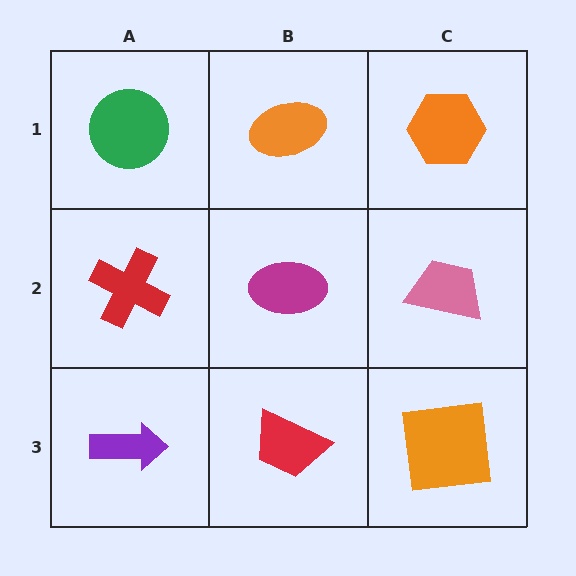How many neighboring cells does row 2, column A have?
3.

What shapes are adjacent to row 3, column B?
A magenta ellipse (row 2, column B), a purple arrow (row 3, column A), an orange square (row 3, column C).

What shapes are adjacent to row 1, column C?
A pink trapezoid (row 2, column C), an orange ellipse (row 1, column B).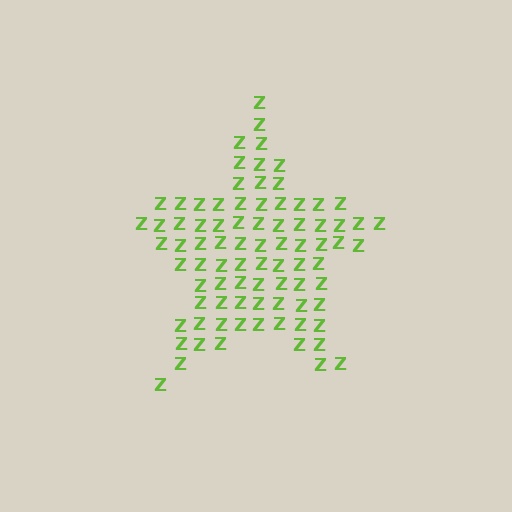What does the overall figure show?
The overall figure shows a star.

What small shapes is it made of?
It is made of small letter Z's.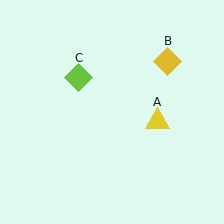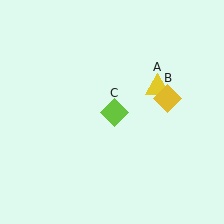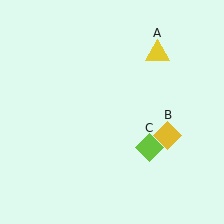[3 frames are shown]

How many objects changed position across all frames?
3 objects changed position: yellow triangle (object A), yellow diamond (object B), lime diamond (object C).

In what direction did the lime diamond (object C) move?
The lime diamond (object C) moved down and to the right.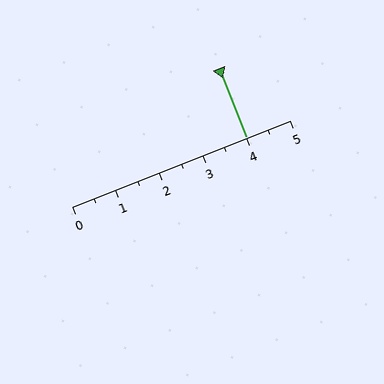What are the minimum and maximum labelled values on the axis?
The axis runs from 0 to 5.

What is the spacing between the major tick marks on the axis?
The major ticks are spaced 1 apart.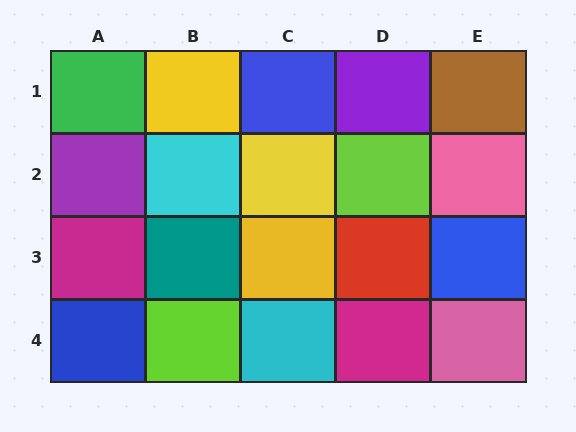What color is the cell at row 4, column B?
Lime.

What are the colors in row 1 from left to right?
Green, yellow, blue, purple, brown.